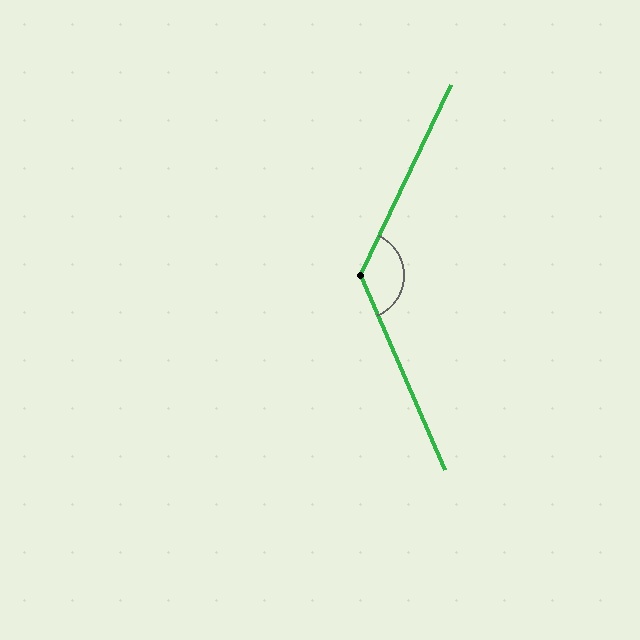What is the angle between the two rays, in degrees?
Approximately 131 degrees.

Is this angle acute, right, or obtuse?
It is obtuse.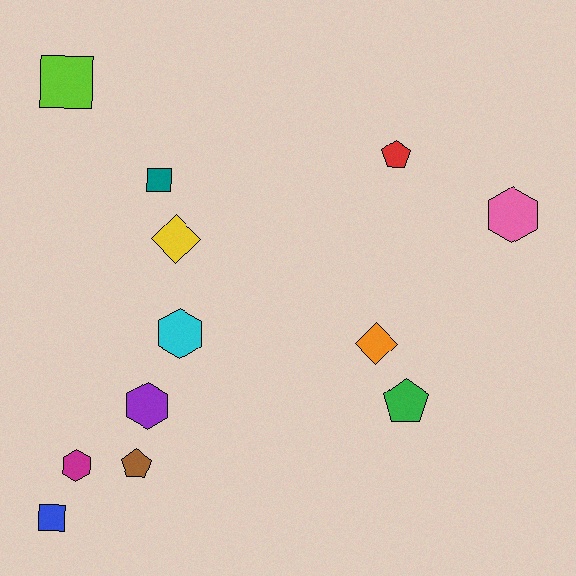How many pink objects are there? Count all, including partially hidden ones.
There is 1 pink object.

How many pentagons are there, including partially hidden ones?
There are 3 pentagons.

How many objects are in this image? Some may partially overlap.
There are 12 objects.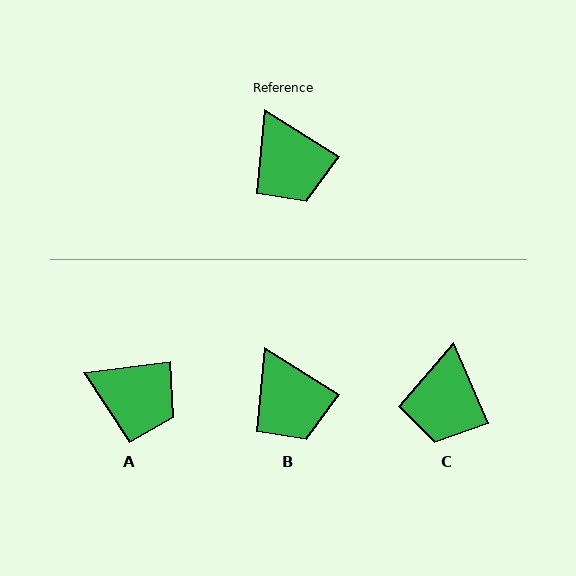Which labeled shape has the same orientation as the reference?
B.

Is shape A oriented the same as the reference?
No, it is off by about 39 degrees.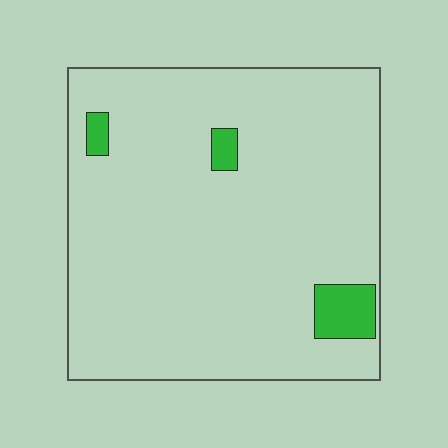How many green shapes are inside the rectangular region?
3.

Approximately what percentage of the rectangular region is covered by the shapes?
Approximately 5%.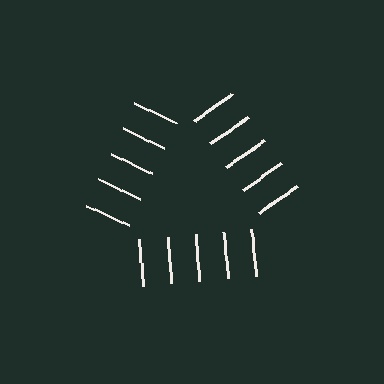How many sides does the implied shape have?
3 sides — the line-ends trace a triangle.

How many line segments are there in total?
15 — 5 along each of the 3 edges.